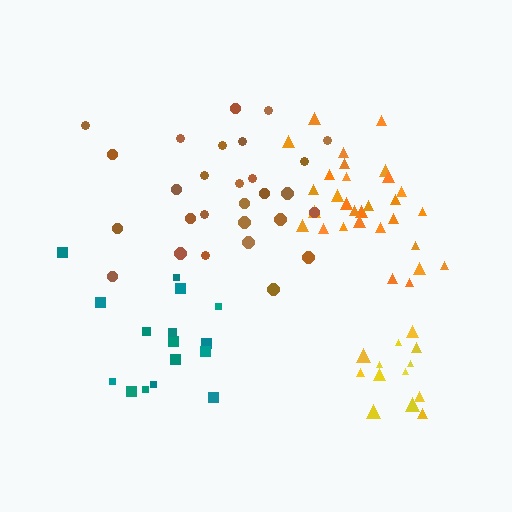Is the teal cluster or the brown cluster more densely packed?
Teal.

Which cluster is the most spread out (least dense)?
Brown.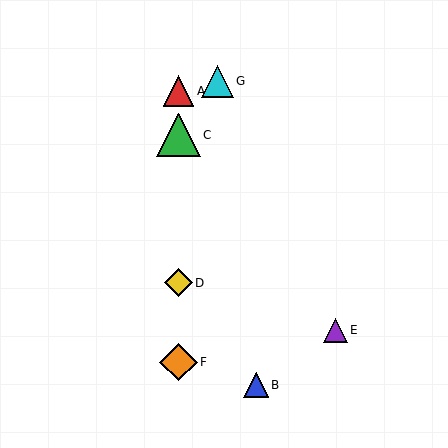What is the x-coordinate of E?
Object E is at x≈335.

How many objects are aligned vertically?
4 objects (A, C, D, F) are aligned vertically.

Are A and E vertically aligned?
No, A is at x≈179 and E is at x≈335.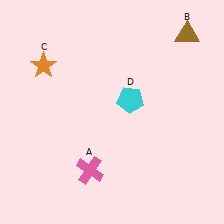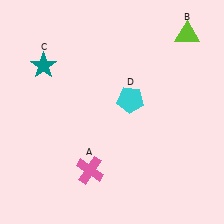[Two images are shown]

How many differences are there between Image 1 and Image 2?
There are 2 differences between the two images.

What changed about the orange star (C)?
In Image 1, C is orange. In Image 2, it changed to teal.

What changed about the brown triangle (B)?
In Image 1, B is brown. In Image 2, it changed to lime.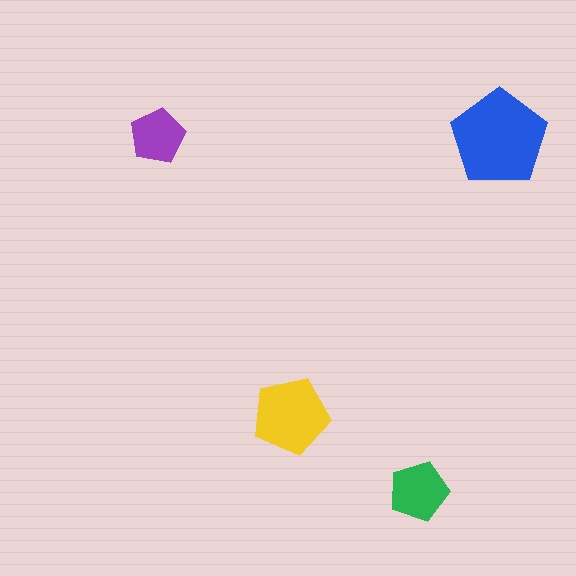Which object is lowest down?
The green pentagon is bottommost.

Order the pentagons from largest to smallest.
the blue one, the yellow one, the green one, the purple one.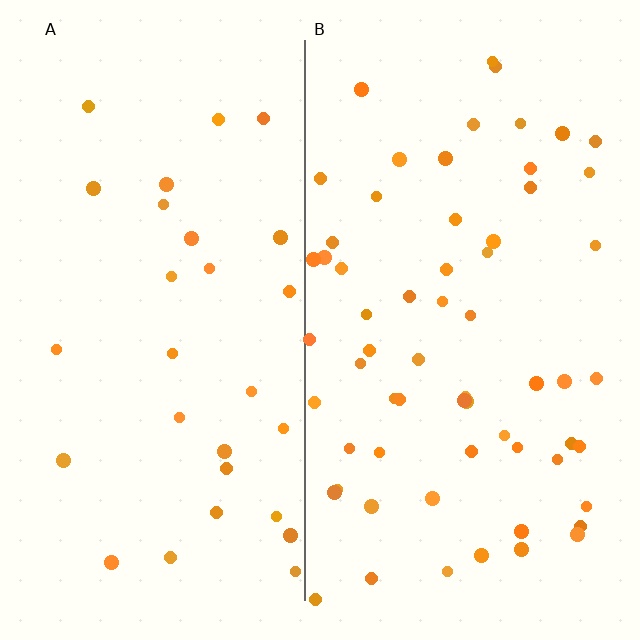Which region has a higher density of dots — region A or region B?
B (the right).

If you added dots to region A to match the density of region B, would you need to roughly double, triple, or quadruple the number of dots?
Approximately double.